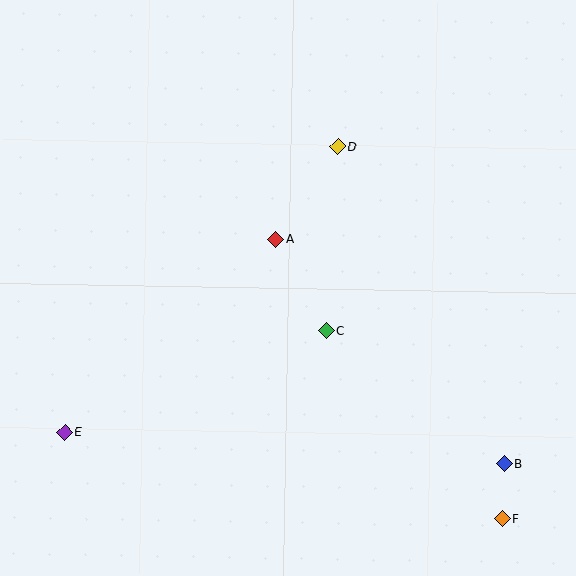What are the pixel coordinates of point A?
Point A is at (276, 239).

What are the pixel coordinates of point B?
Point B is at (504, 464).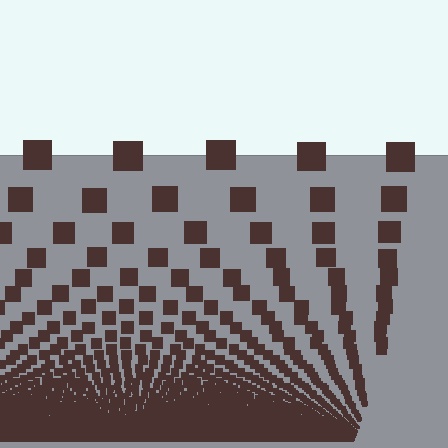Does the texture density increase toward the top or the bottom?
Density increases toward the bottom.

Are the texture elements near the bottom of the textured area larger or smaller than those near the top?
Smaller. The gradient is inverted — elements near the bottom are smaller and denser.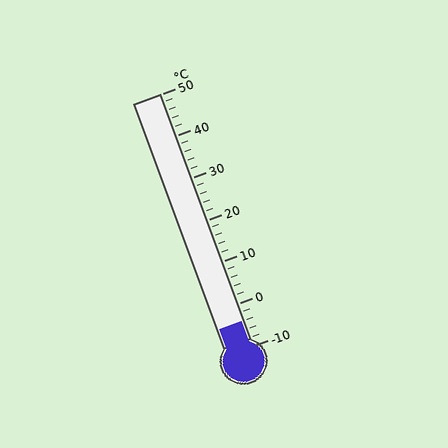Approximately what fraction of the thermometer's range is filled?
The thermometer is filled to approximately 10% of its range.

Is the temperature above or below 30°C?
The temperature is below 30°C.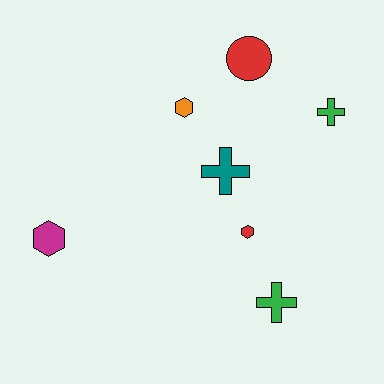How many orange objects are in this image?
There is 1 orange object.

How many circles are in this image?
There is 1 circle.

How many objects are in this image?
There are 7 objects.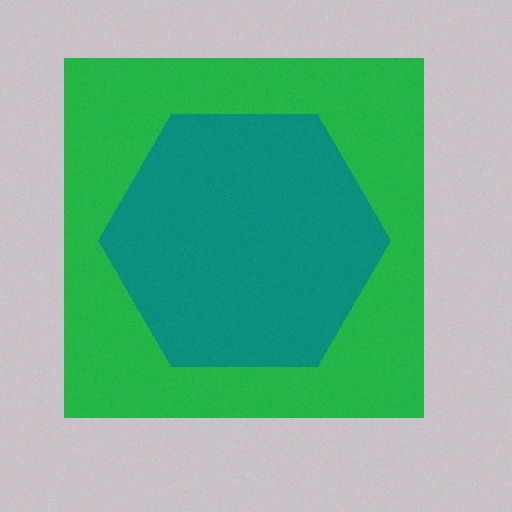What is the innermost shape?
The teal hexagon.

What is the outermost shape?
The green square.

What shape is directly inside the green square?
The teal hexagon.